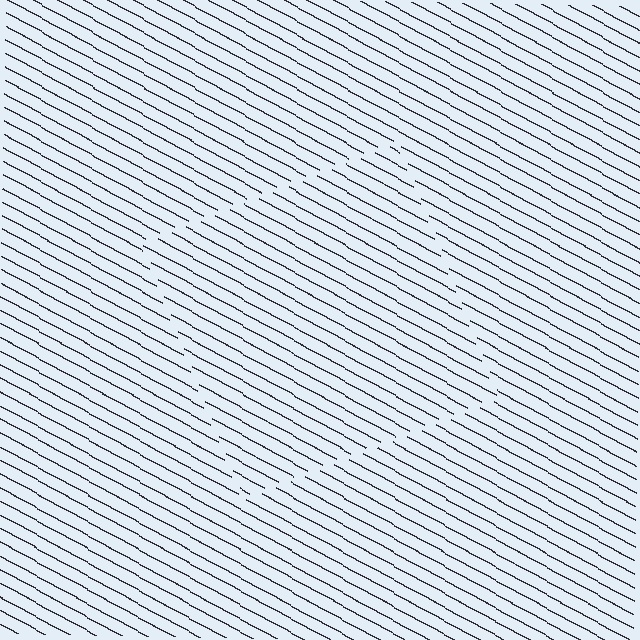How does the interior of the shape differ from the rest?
The interior of the shape contains the same grating, shifted by half a period — the contour is defined by the phase discontinuity where line-ends from the inner and outer gratings abut.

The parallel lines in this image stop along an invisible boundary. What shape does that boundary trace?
An illusory square. The interior of the shape contains the same grating, shifted by half a period — the contour is defined by the phase discontinuity where line-ends from the inner and outer gratings abut.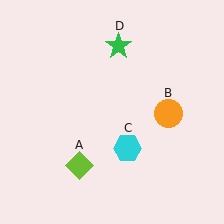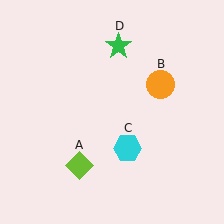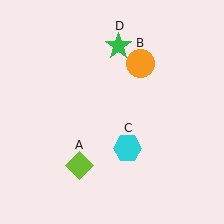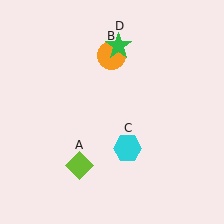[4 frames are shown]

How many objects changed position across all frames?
1 object changed position: orange circle (object B).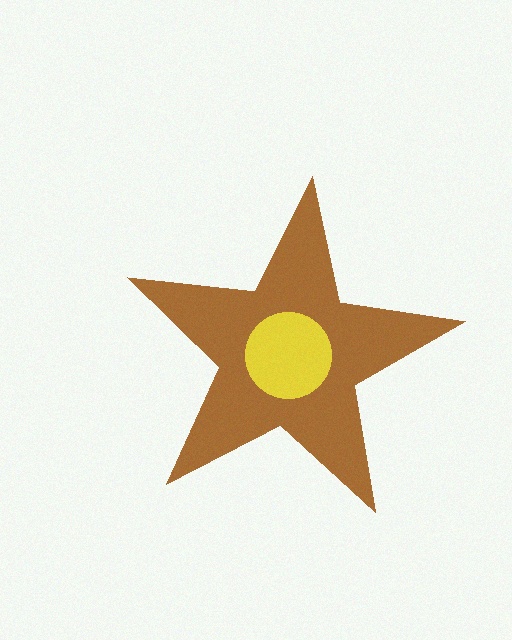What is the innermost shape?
The yellow circle.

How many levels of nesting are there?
2.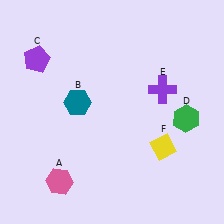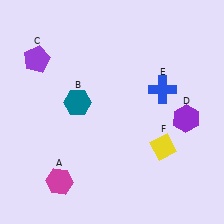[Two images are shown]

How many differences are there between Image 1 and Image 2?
There are 3 differences between the two images.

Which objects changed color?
A changed from pink to magenta. D changed from green to purple. E changed from purple to blue.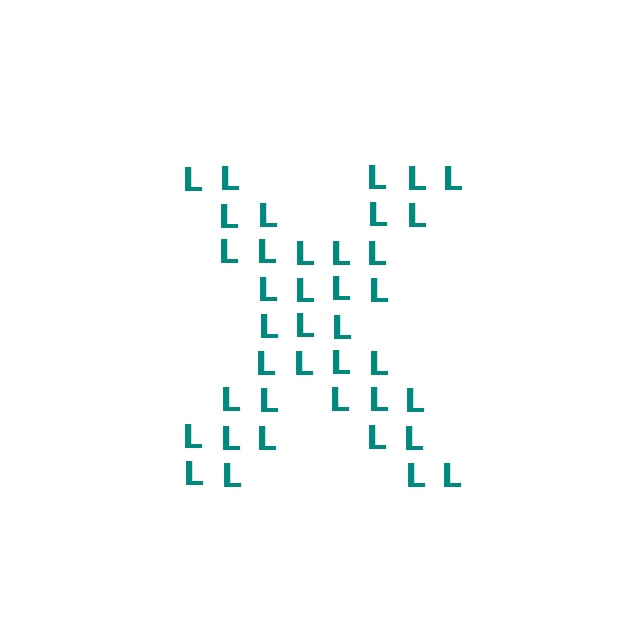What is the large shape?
The large shape is the letter X.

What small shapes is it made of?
It is made of small letter L's.